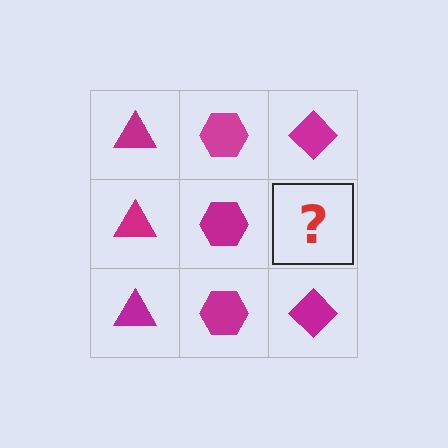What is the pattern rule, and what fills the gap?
The rule is that each column has a consistent shape. The gap should be filled with a magenta diamond.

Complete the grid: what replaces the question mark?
The question mark should be replaced with a magenta diamond.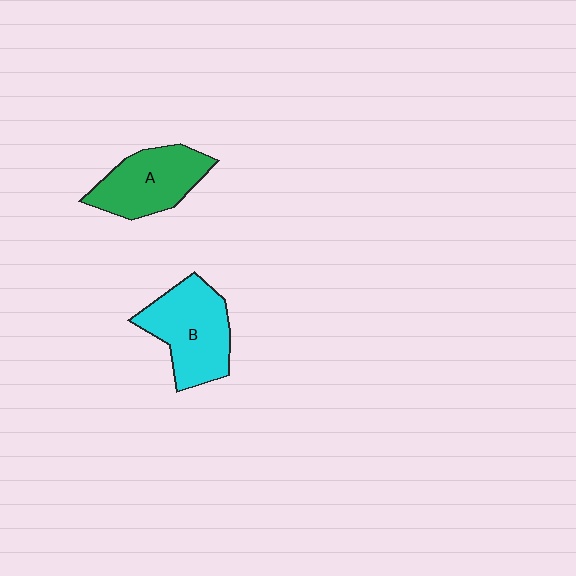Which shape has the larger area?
Shape B (cyan).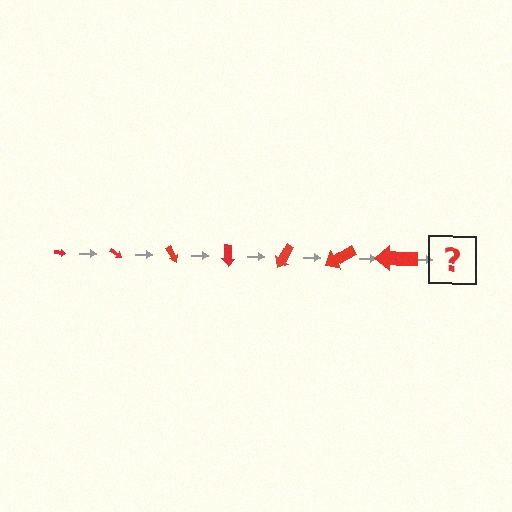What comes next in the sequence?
The next element should be an arrow, larger than the previous one and rotated 210 degrees from the start.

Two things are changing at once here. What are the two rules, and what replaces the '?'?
The two rules are that the arrow grows larger each step and it rotates 30 degrees each step. The '?' should be an arrow, larger than the previous one and rotated 210 degrees from the start.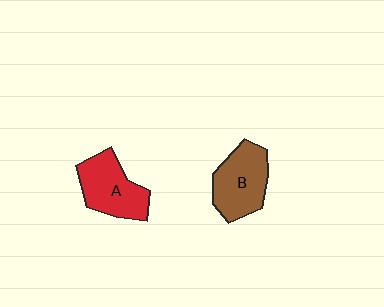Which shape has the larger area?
Shape B (brown).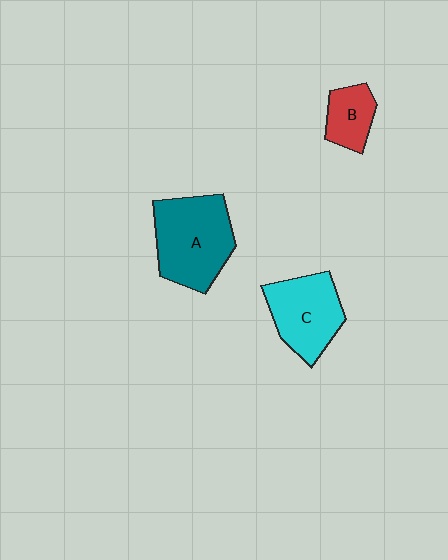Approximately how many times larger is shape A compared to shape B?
Approximately 2.3 times.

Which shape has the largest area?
Shape A (teal).